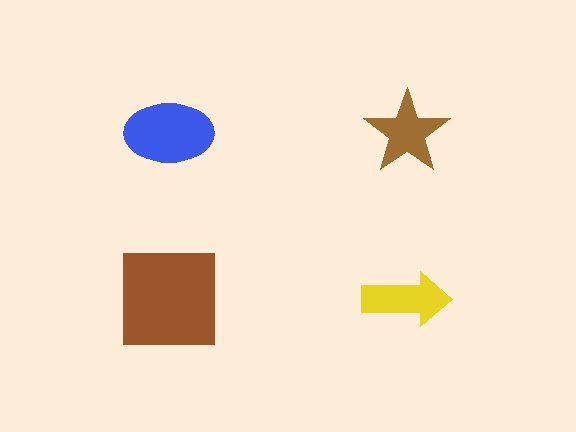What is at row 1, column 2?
A brown star.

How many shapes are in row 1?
2 shapes.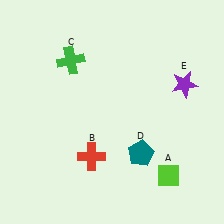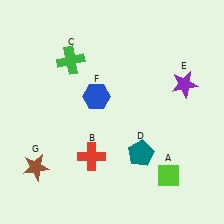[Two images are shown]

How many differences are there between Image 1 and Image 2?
There are 2 differences between the two images.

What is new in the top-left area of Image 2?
A blue hexagon (F) was added in the top-left area of Image 2.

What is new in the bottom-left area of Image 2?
A brown star (G) was added in the bottom-left area of Image 2.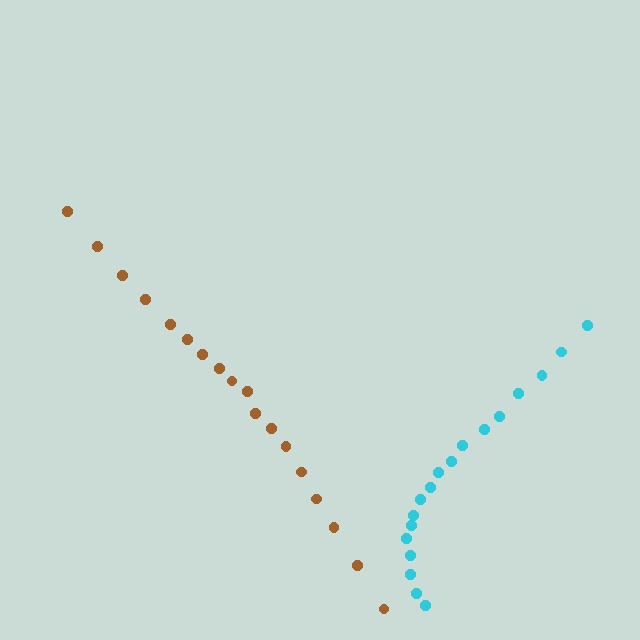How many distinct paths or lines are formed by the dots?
There are 2 distinct paths.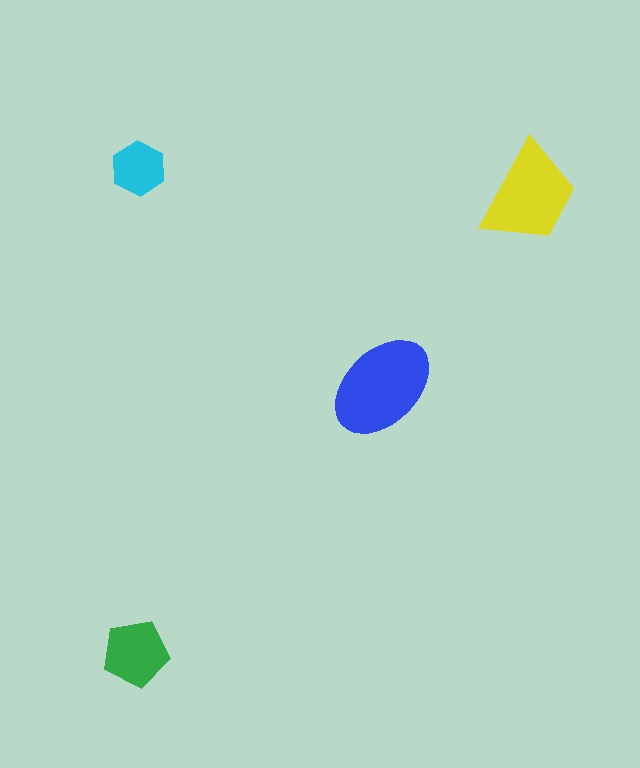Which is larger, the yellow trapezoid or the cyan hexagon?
The yellow trapezoid.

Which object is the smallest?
The cyan hexagon.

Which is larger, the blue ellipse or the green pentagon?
The blue ellipse.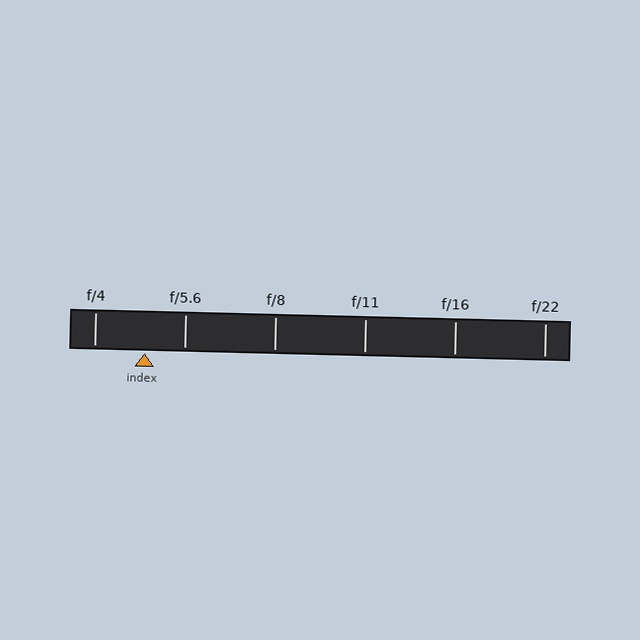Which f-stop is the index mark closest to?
The index mark is closest to f/5.6.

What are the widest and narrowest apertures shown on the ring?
The widest aperture shown is f/4 and the narrowest is f/22.